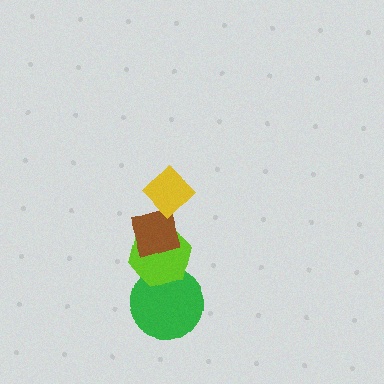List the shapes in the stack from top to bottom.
From top to bottom: the yellow diamond, the brown diamond, the lime hexagon, the green circle.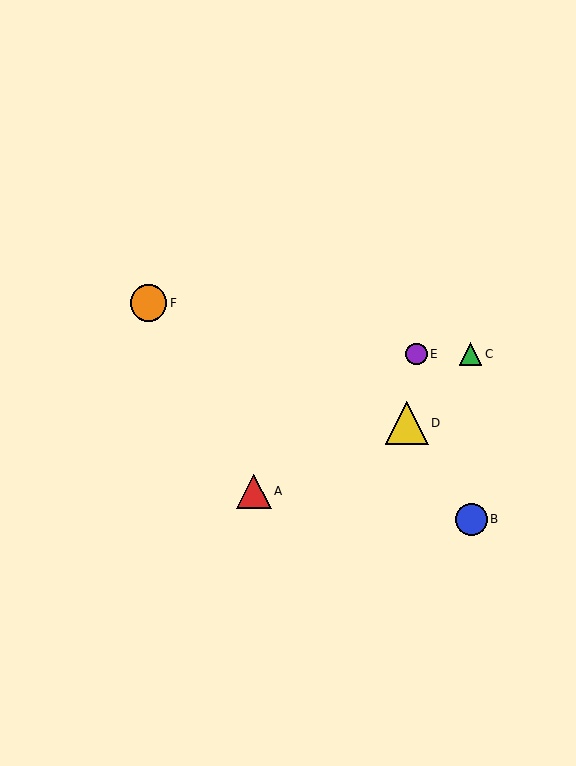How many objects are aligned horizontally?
2 objects (C, E) are aligned horizontally.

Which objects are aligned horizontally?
Objects C, E are aligned horizontally.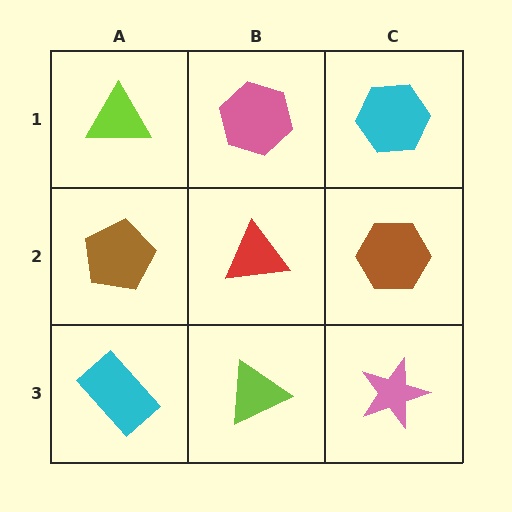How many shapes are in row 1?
3 shapes.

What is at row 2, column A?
A brown pentagon.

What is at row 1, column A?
A lime triangle.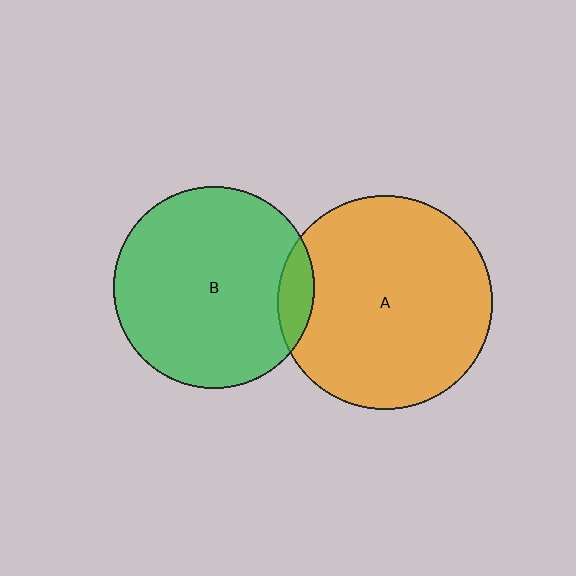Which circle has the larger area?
Circle A (orange).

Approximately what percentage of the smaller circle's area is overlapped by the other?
Approximately 10%.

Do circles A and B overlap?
Yes.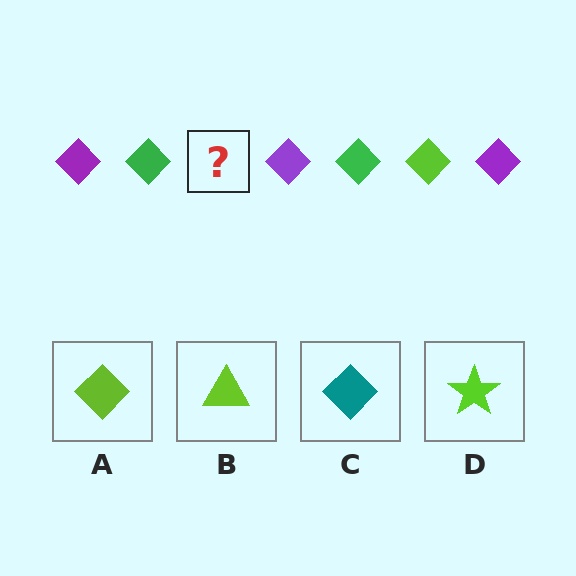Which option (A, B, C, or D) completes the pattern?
A.